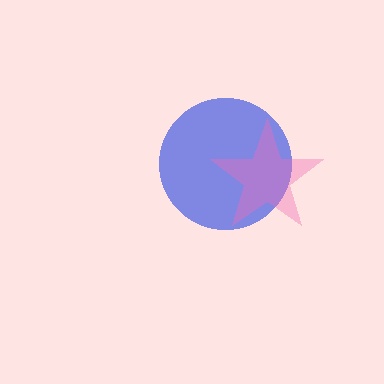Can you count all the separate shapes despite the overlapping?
Yes, there are 2 separate shapes.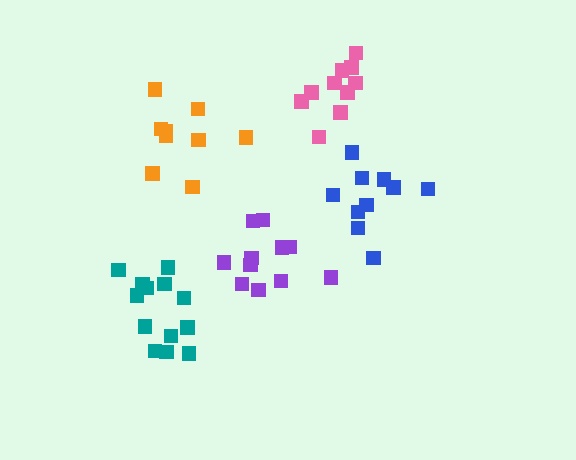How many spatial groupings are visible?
There are 5 spatial groupings.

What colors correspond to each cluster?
The clusters are colored: purple, pink, teal, blue, orange.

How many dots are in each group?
Group 1: 11 dots, Group 2: 10 dots, Group 3: 13 dots, Group 4: 10 dots, Group 5: 9 dots (53 total).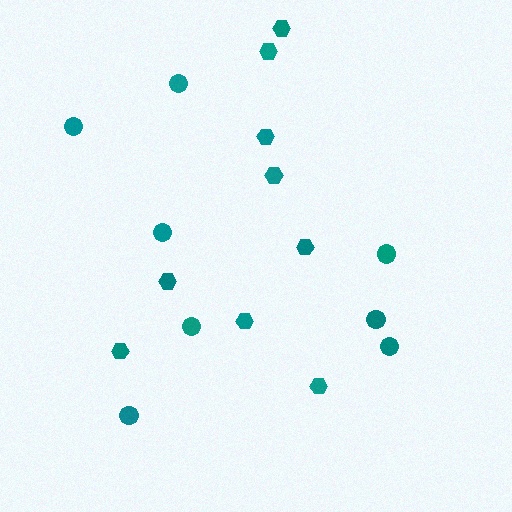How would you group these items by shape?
There are 2 groups: one group of hexagons (9) and one group of circles (8).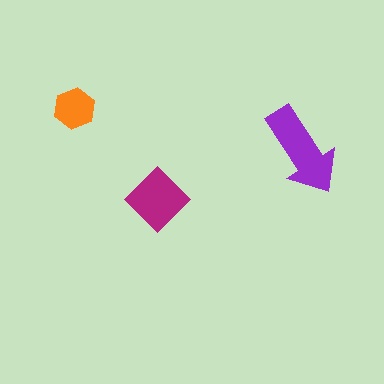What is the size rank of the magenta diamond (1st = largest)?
2nd.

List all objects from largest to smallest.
The purple arrow, the magenta diamond, the orange hexagon.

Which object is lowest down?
The magenta diamond is bottommost.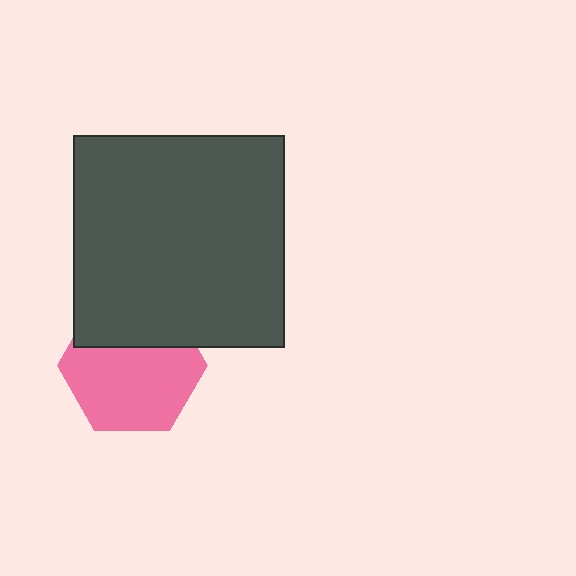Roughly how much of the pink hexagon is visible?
Most of it is visible (roughly 67%).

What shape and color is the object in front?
The object in front is a dark gray square.